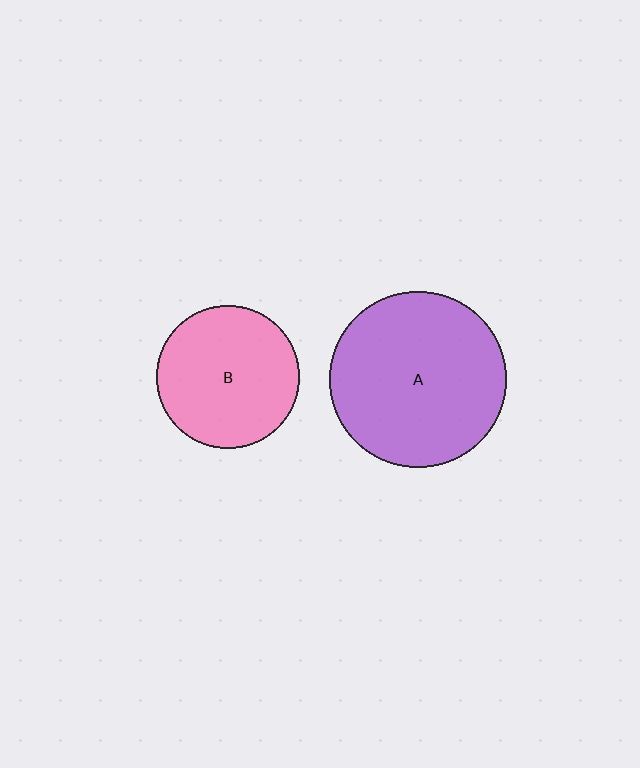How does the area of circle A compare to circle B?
Approximately 1.5 times.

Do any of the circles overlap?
No, none of the circles overlap.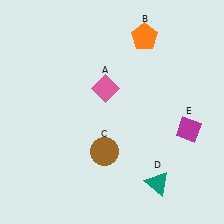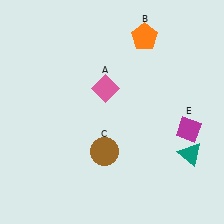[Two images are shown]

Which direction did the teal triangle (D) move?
The teal triangle (D) moved right.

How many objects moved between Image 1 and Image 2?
1 object moved between the two images.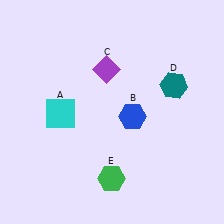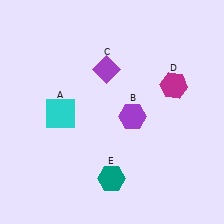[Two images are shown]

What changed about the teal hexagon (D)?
In Image 1, D is teal. In Image 2, it changed to magenta.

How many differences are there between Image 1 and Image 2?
There are 3 differences between the two images.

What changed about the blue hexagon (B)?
In Image 1, B is blue. In Image 2, it changed to purple.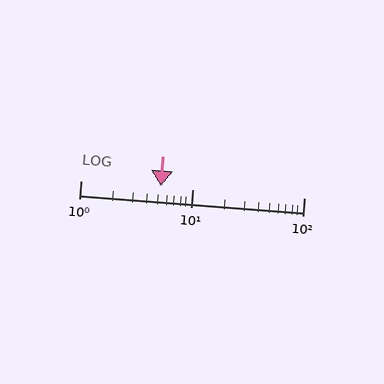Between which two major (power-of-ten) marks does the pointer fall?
The pointer is between 1 and 10.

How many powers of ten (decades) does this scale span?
The scale spans 2 decades, from 1 to 100.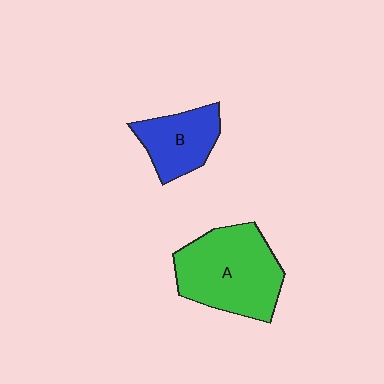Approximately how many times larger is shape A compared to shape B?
Approximately 1.8 times.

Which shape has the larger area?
Shape A (green).